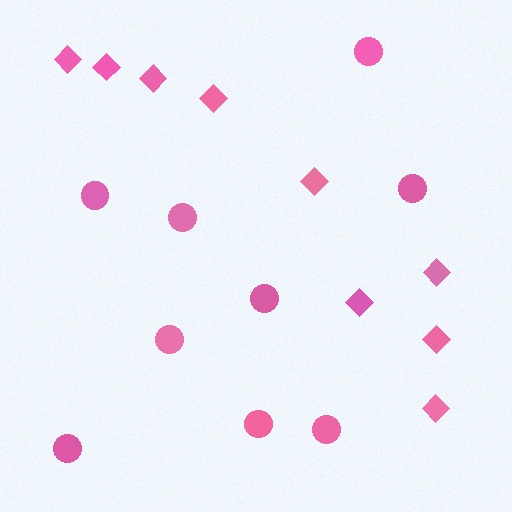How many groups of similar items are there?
There are 2 groups: one group of diamonds (9) and one group of circles (9).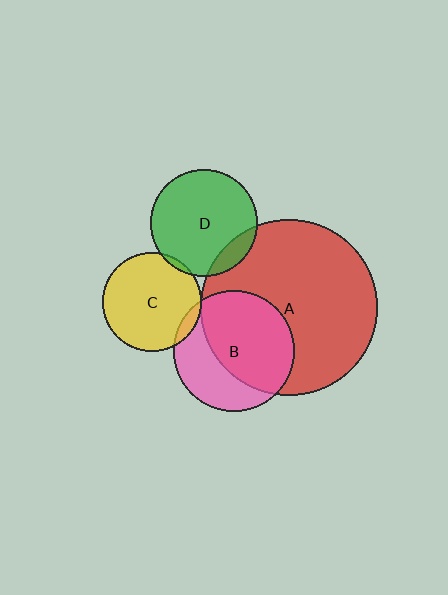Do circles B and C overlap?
Yes.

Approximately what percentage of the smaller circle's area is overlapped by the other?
Approximately 5%.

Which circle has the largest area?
Circle A (red).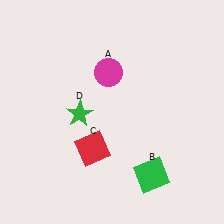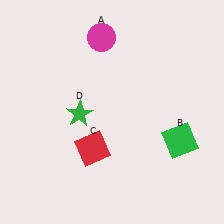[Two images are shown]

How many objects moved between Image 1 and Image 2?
2 objects moved between the two images.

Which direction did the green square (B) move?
The green square (B) moved up.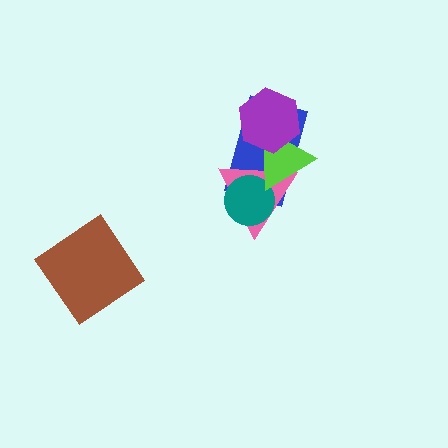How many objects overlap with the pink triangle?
3 objects overlap with the pink triangle.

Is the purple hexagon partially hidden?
No, no other shape covers it.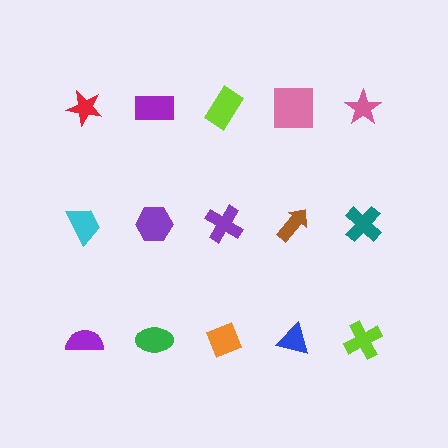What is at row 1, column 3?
A lime rectangle.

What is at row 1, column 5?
A pink star.